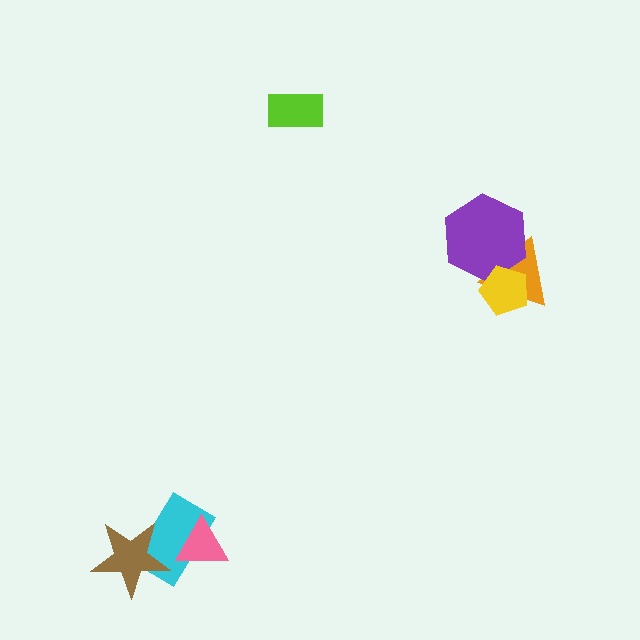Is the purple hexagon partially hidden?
Yes, it is partially covered by another shape.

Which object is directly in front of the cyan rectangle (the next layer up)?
The brown star is directly in front of the cyan rectangle.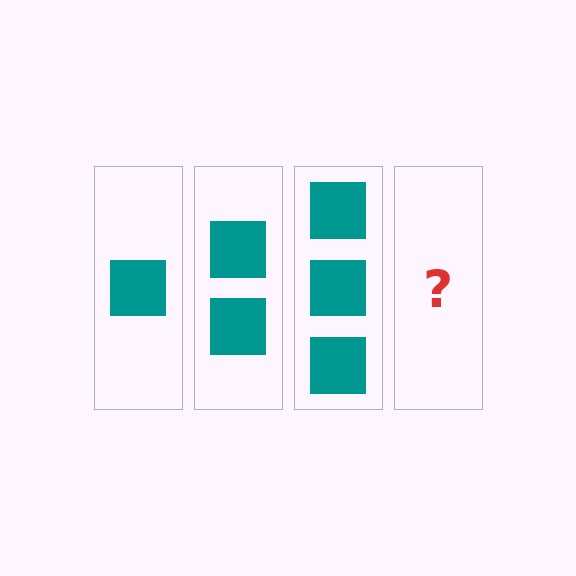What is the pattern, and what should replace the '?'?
The pattern is that each step adds one more square. The '?' should be 4 squares.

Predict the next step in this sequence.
The next step is 4 squares.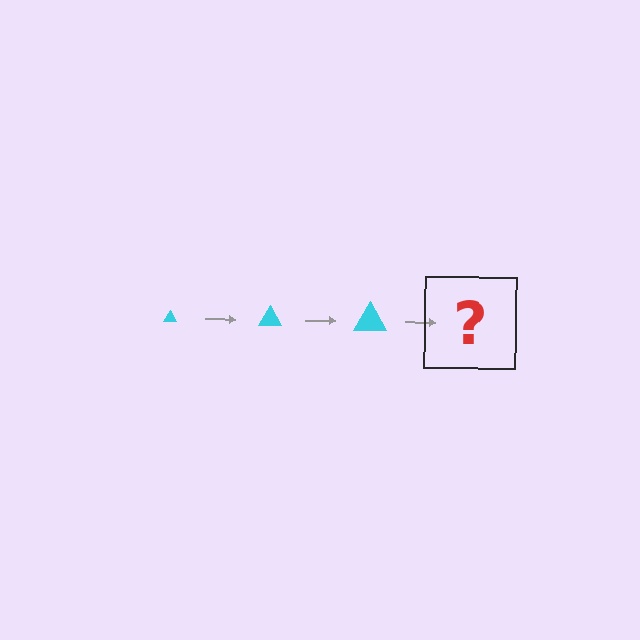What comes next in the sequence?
The next element should be a cyan triangle, larger than the previous one.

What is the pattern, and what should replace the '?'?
The pattern is that the triangle gets progressively larger each step. The '?' should be a cyan triangle, larger than the previous one.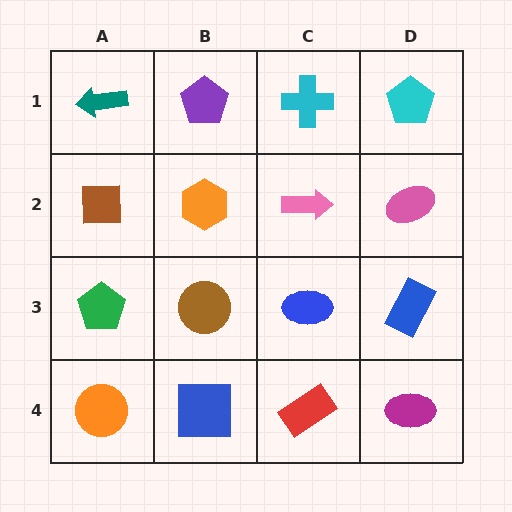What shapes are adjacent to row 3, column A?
A brown square (row 2, column A), an orange circle (row 4, column A), a brown circle (row 3, column B).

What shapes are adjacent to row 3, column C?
A pink arrow (row 2, column C), a red rectangle (row 4, column C), a brown circle (row 3, column B), a blue rectangle (row 3, column D).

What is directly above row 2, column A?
A teal arrow.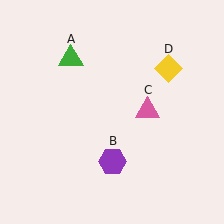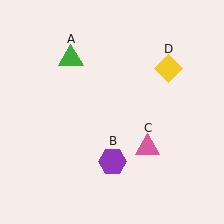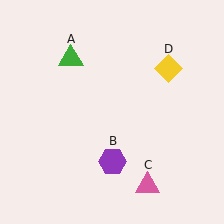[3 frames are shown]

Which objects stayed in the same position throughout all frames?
Green triangle (object A) and purple hexagon (object B) and yellow diamond (object D) remained stationary.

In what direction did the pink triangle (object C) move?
The pink triangle (object C) moved down.